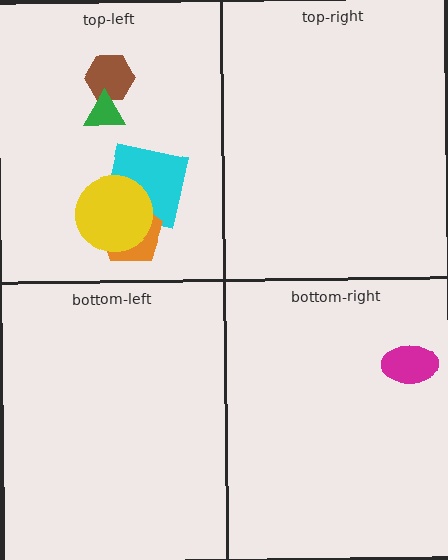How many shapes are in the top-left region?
5.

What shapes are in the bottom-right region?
The magenta ellipse.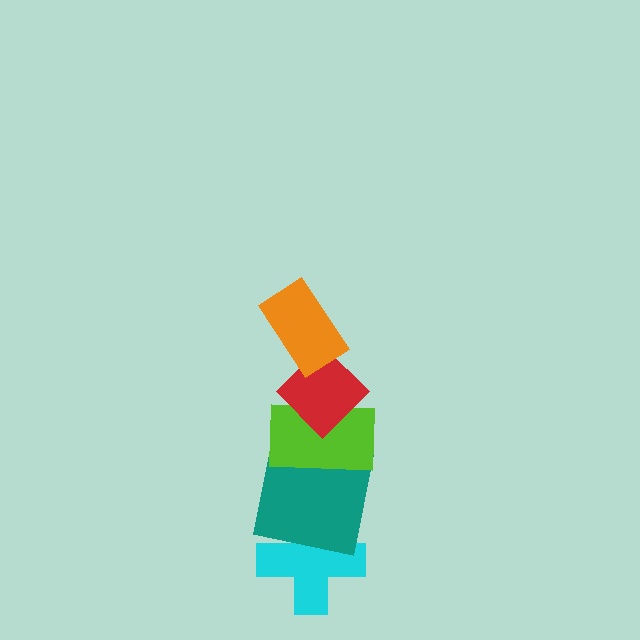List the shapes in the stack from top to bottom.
From top to bottom: the orange rectangle, the red diamond, the lime rectangle, the teal square, the cyan cross.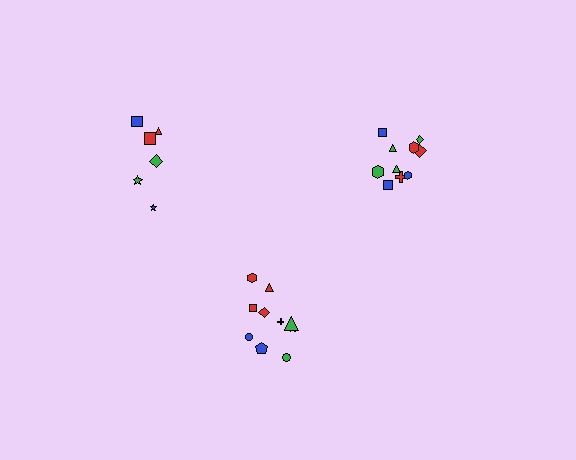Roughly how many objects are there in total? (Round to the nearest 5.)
Roughly 25 objects in total.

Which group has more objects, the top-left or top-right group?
The top-right group.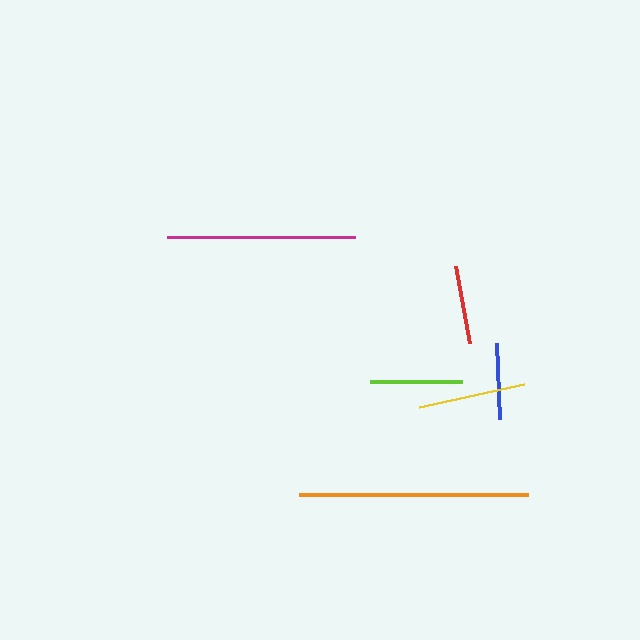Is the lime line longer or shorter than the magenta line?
The magenta line is longer than the lime line.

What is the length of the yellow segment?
The yellow segment is approximately 107 pixels long.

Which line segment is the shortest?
The blue line is the shortest at approximately 76 pixels.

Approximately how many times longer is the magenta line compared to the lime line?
The magenta line is approximately 2.0 times the length of the lime line.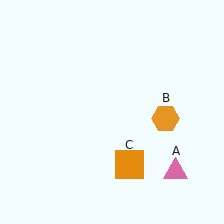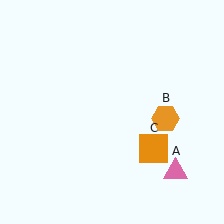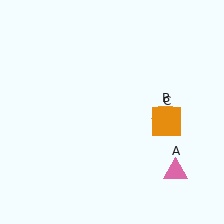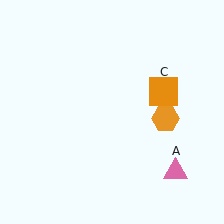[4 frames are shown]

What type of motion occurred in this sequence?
The orange square (object C) rotated counterclockwise around the center of the scene.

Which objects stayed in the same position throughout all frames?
Pink triangle (object A) and orange hexagon (object B) remained stationary.